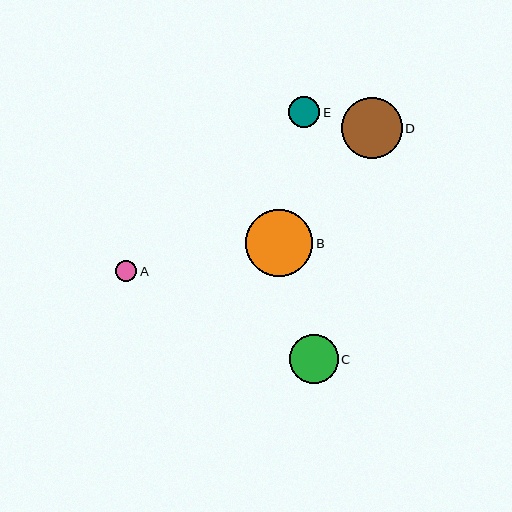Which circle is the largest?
Circle B is the largest with a size of approximately 67 pixels.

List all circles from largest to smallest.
From largest to smallest: B, D, C, E, A.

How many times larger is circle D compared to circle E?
Circle D is approximately 1.9 times the size of circle E.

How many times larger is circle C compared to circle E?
Circle C is approximately 1.5 times the size of circle E.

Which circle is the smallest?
Circle A is the smallest with a size of approximately 21 pixels.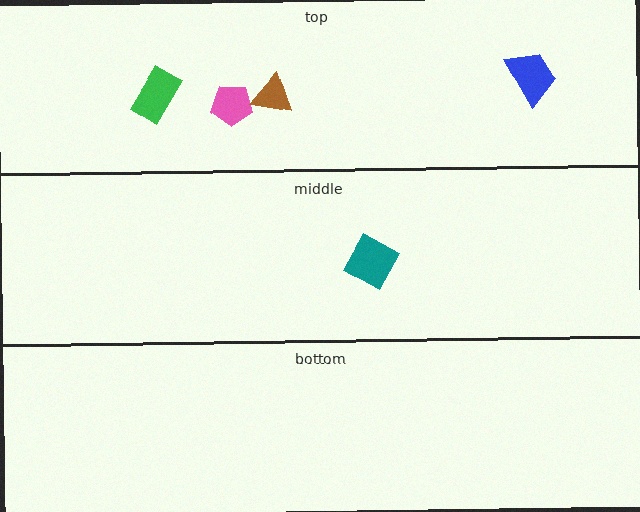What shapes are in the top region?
The pink pentagon, the green rectangle, the brown triangle, the blue trapezoid.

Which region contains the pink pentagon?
The top region.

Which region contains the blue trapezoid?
The top region.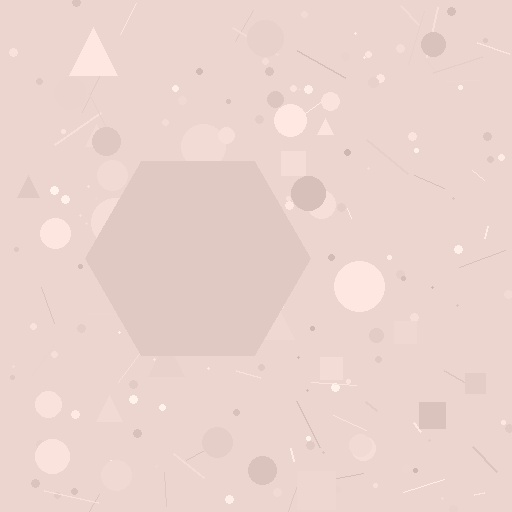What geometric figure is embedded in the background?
A hexagon is embedded in the background.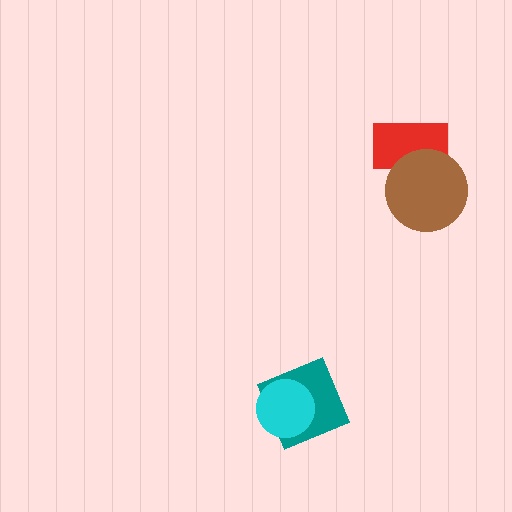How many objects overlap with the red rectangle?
1 object overlaps with the red rectangle.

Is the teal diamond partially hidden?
Yes, it is partially covered by another shape.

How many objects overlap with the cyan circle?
1 object overlaps with the cyan circle.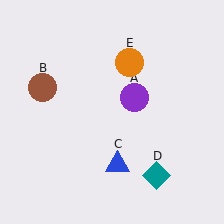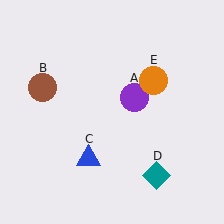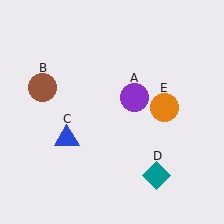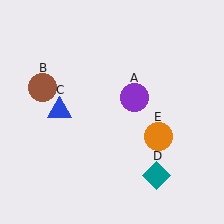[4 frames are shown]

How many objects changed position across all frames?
2 objects changed position: blue triangle (object C), orange circle (object E).